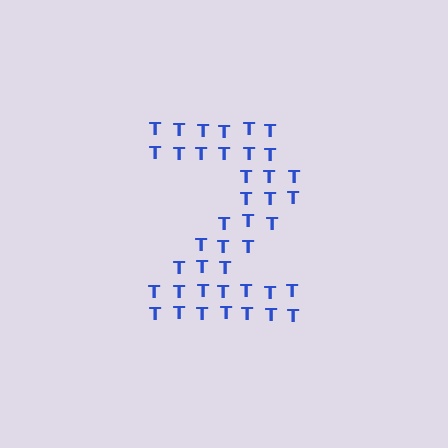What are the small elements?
The small elements are letter T's.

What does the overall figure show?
The overall figure shows the digit 2.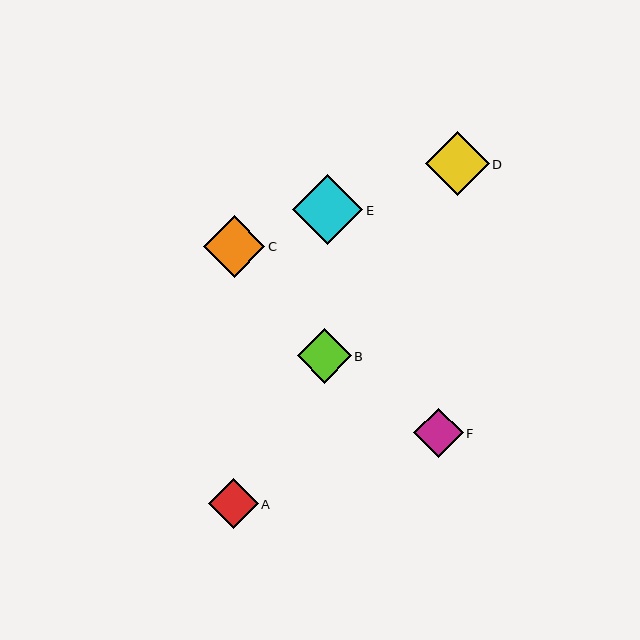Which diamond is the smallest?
Diamond F is the smallest with a size of approximately 50 pixels.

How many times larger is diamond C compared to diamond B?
Diamond C is approximately 1.1 times the size of diamond B.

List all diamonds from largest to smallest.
From largest to smallest: E, D, C, B, A, F.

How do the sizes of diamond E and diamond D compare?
Diamond E and diamond D are approximately the same size.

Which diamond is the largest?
Diamond E is the largest with a size of approximately 70 pixels.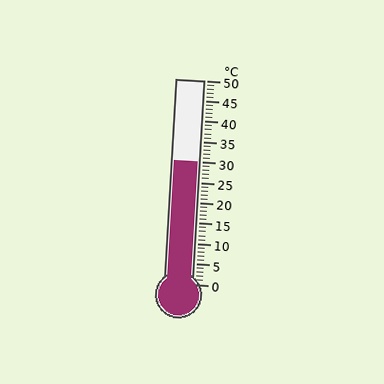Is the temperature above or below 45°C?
The temperature is below 45°C.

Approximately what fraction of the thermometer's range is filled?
The thermometer is filled to approximately 60% of its range.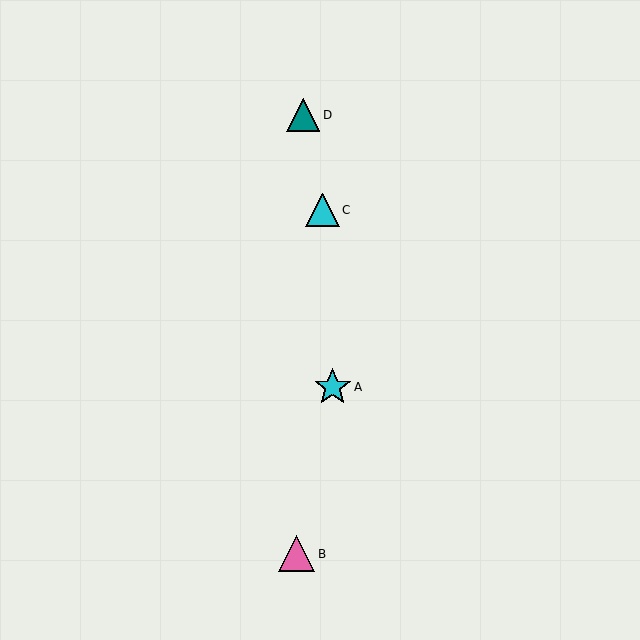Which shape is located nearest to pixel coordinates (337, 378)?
The cyan star (labeled A) at (333, 387) is nearest to that location.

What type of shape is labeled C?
Shape C is a cyan triangle.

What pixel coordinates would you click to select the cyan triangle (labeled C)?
Click at (322, 210) to select the cyan triangle C.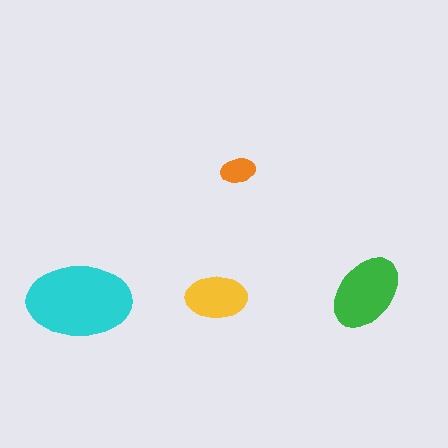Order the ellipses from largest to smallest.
the cyan one, the green one, the yellow one, the orange one.